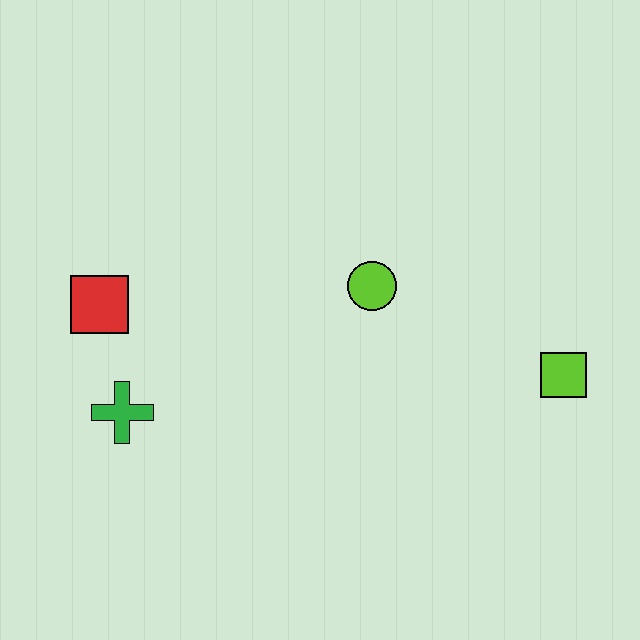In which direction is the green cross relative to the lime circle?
The green cross is to the left of the lime circle.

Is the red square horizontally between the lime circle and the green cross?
No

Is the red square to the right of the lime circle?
No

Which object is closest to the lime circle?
The lime square is closest to the lime circle.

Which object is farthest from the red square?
The lime square is farthest from the red square.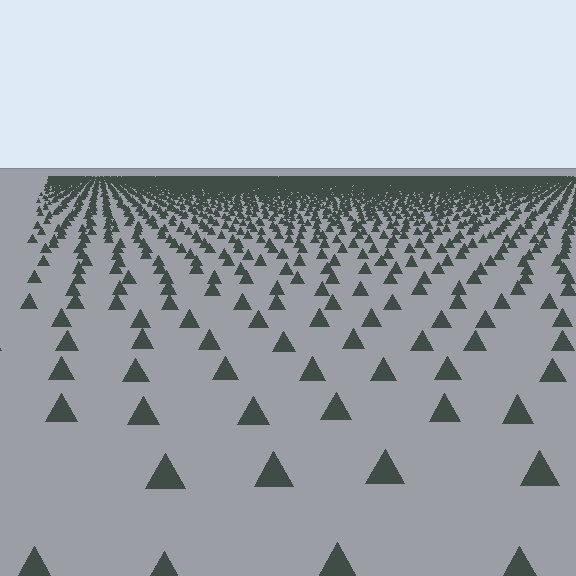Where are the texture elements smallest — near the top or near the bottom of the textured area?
Near the top.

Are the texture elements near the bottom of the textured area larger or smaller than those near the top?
Larger. Near the bottom, elements are closer to the viewer and appear at a bigger on-screen size.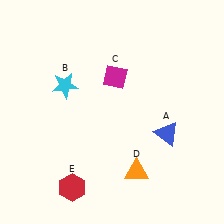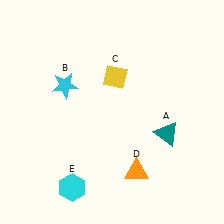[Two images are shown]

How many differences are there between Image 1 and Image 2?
There are 3 differences between the two images.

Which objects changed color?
A changed from blue to teal. C changed from magenta to yellow. E changed from red to cyan.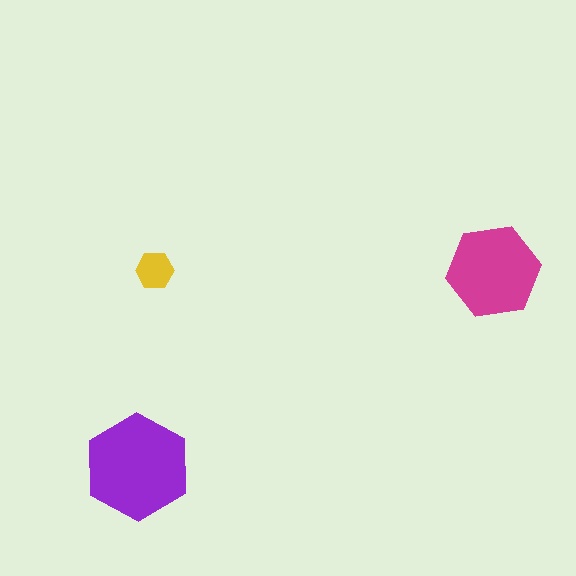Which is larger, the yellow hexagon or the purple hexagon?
The purple one.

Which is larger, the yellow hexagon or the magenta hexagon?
The magenta one.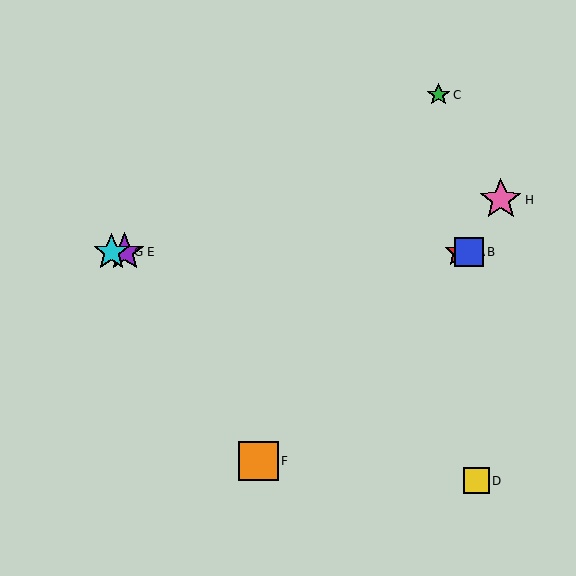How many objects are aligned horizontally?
4 objects (A, B, E, G) are aligned horizontally.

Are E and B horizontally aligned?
Yes, both are at y≈252.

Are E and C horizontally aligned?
No, E is at y≈252 and C is at y≈95.